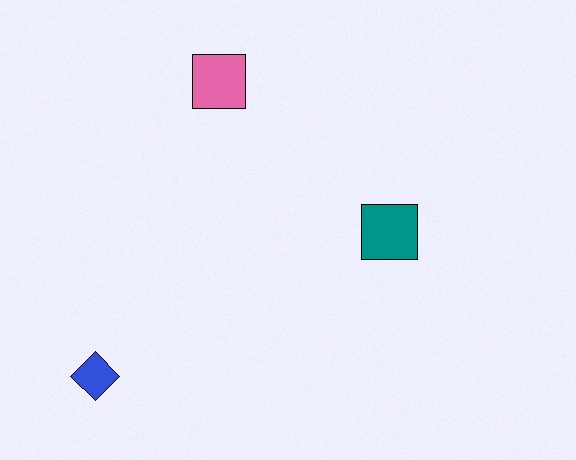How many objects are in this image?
There are 3 objects.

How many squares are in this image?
There are 2 squares.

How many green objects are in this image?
There are no green objects.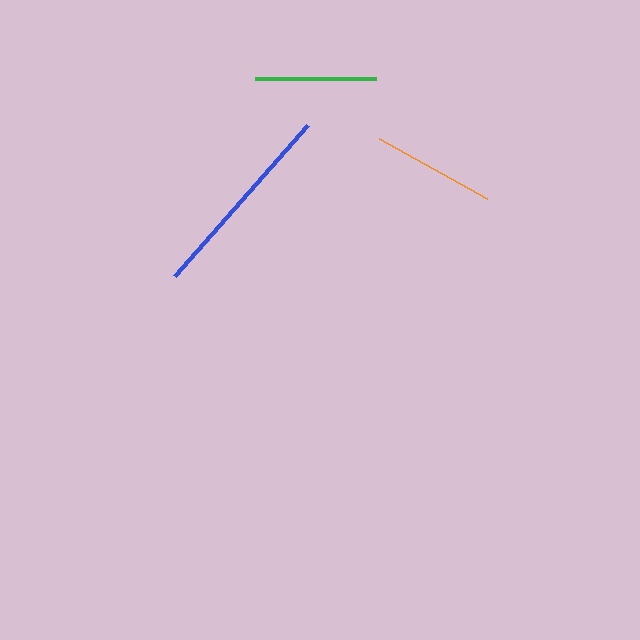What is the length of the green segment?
The green segment is approximately 121 pixels long.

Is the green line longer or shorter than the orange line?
The orange line is longer than the green line.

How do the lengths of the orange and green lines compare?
The orange and green lines are approximately the same length.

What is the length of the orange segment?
The orange segment is approximately 123 pixels long.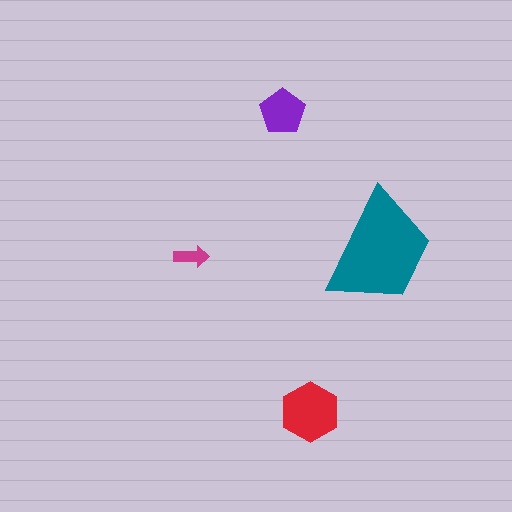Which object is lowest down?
The red hexagon is bottommost.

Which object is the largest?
The teal trapezoid.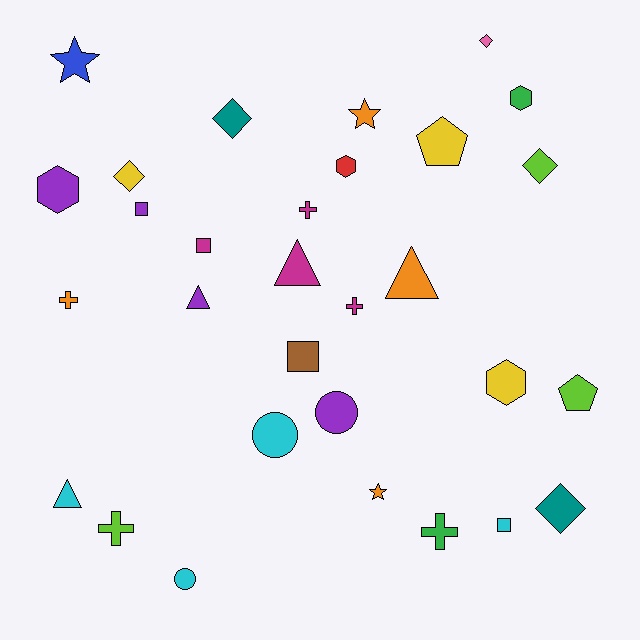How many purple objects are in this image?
There are 4 purple objects.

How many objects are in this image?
There are 30 objects.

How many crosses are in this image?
There are 5 crosses.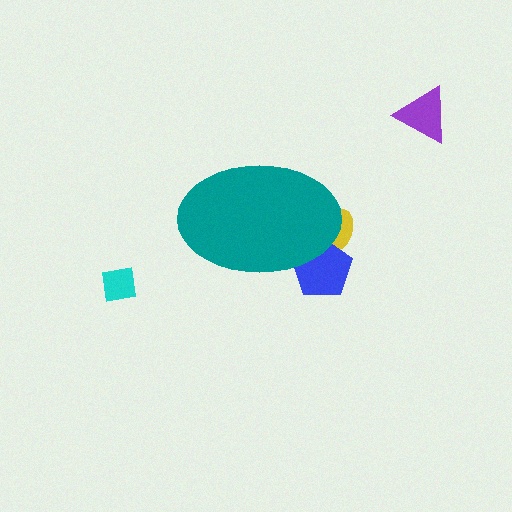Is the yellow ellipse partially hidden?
Yes, the yellow ellipse is partially hidden behind the teal ellipse.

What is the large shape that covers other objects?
A teal ellipse.